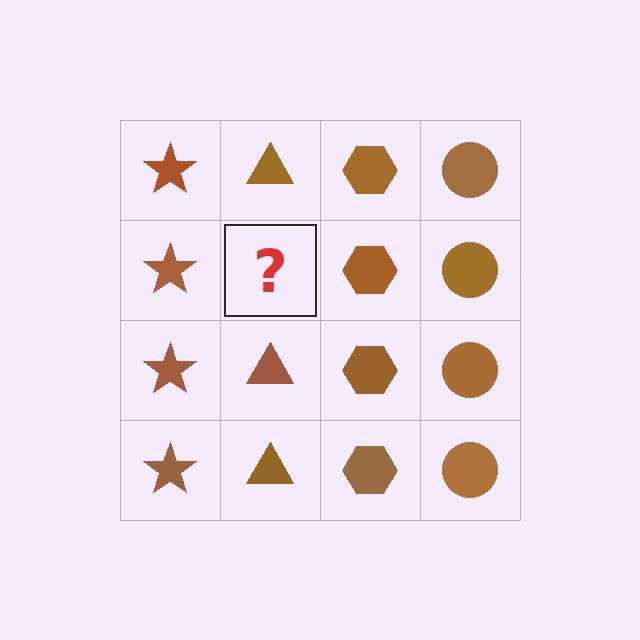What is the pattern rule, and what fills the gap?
The rule is that each column has a consistent shape. The gap should be filled with a brown triangle.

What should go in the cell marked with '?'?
The missing cell should contain a brown triangle.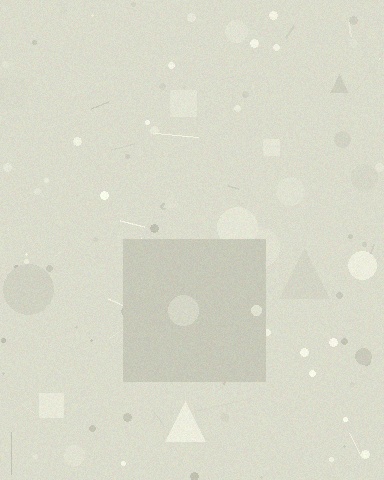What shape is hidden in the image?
A square is hidden in the image.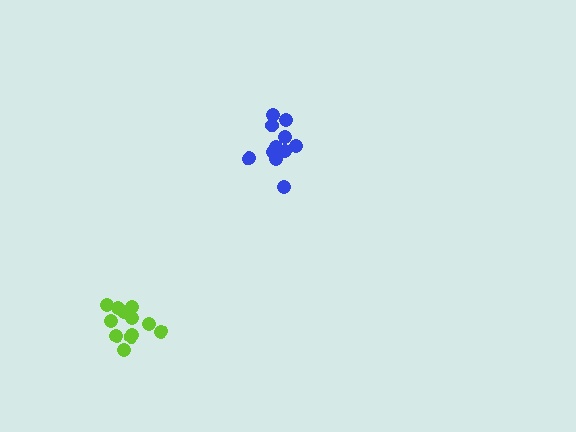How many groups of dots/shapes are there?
There are 2 groups.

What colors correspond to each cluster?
The clusters are colored: lime, blue.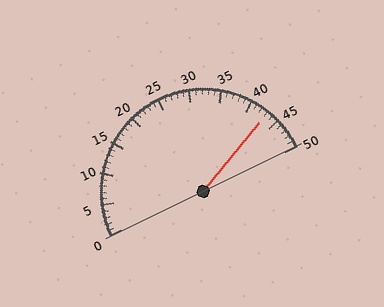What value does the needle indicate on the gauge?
The needle indicates approximately 43.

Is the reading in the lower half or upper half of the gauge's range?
The reading is in the upper half of the range (0 to 50).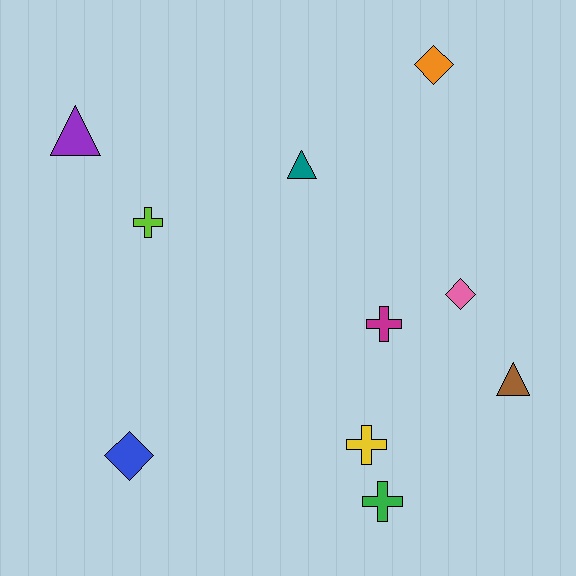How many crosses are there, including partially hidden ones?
There are 4 crosses.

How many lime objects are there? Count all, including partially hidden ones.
There is 1 lime object.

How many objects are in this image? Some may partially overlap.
There are 10 objects.